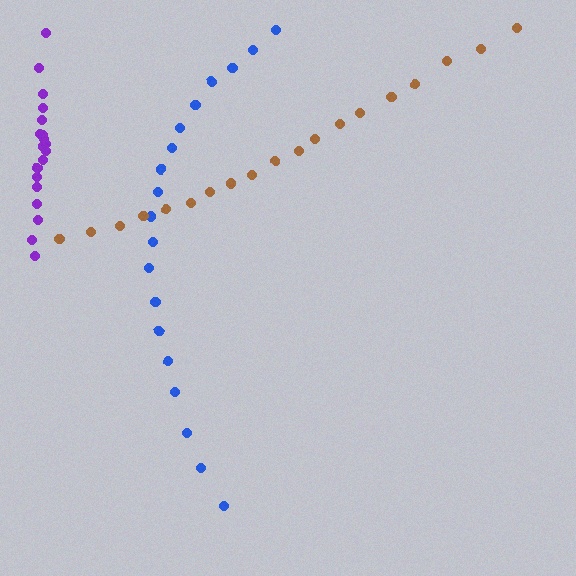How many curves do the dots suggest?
There are 3 distinct paths.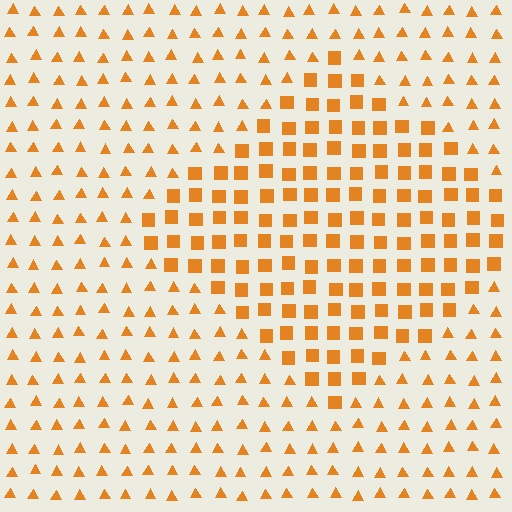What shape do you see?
I see a diamond.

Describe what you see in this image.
The image is filled with small orange elements arranged in a uniform grid. A diamond-shaped region contains squares, while the surrounding area contains triangles. The boundary is defined purely by the change in element shape.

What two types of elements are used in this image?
The image uses squares inside the diamond region and triangles outside it.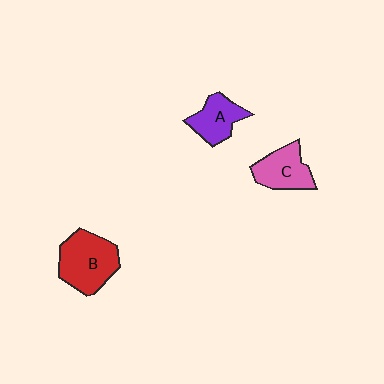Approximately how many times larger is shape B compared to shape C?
Approximately 1.4 times.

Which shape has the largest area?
Shape B (red).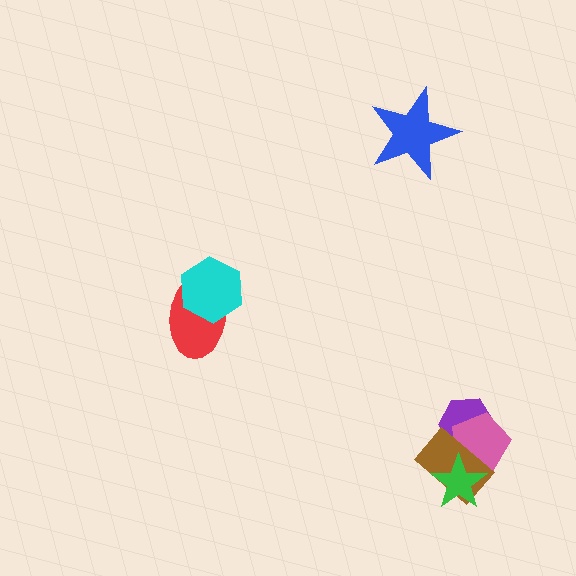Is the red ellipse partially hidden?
Yes, it is partially covered by another shape.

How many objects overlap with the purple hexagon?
2 objects overlap with the purple hexagon.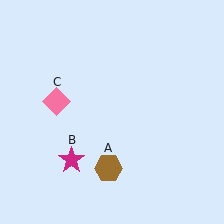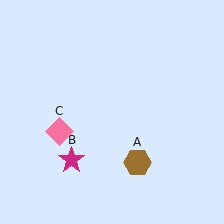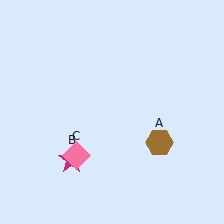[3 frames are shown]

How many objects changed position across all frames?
2 objects changed position: brown hexagon (object A), pink diamond (object C).